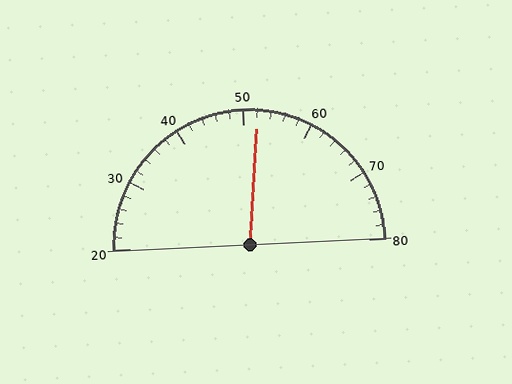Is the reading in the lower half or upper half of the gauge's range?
The reading is in the upper half of the range (20 to 80).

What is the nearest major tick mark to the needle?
The nearest major tick mark is 50.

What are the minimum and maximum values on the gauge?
The gauge ranges from 20 to 80.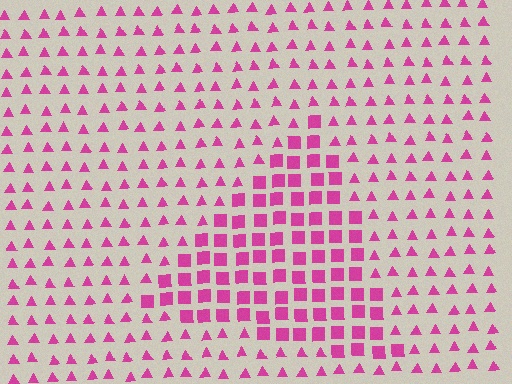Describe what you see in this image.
The image is filled with small magenta elements arranged in a uniform grid. A triangle-shaped region contains squares, while the surrounding area contains triangles. The boundary is defined purely by the change in element shape.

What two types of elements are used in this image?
The image uses squares inside the triangle region and triangles outside it.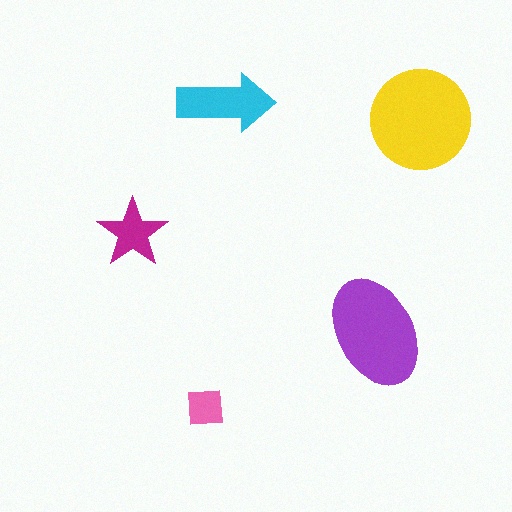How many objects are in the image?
There are 5 objects in the image.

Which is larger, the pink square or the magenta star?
The magenta star.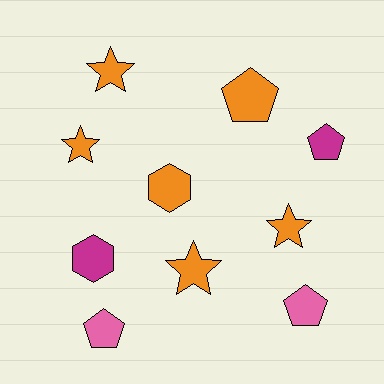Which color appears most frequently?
Orange, with 6 objects.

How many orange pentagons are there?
There is 1 orange pentagon.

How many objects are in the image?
There are 10 objects.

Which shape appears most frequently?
Star, with 4 objects.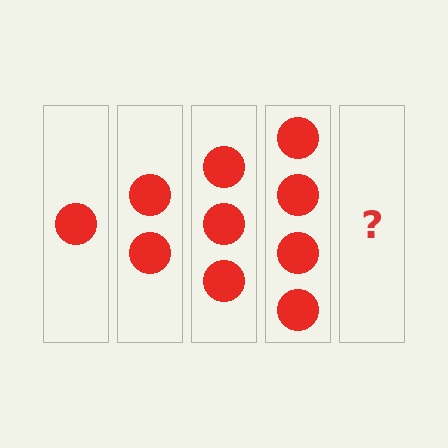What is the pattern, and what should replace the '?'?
The pattern is that each step adds one more circle. The '?' should be 5 circles.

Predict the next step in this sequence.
The next step is 5 circles.